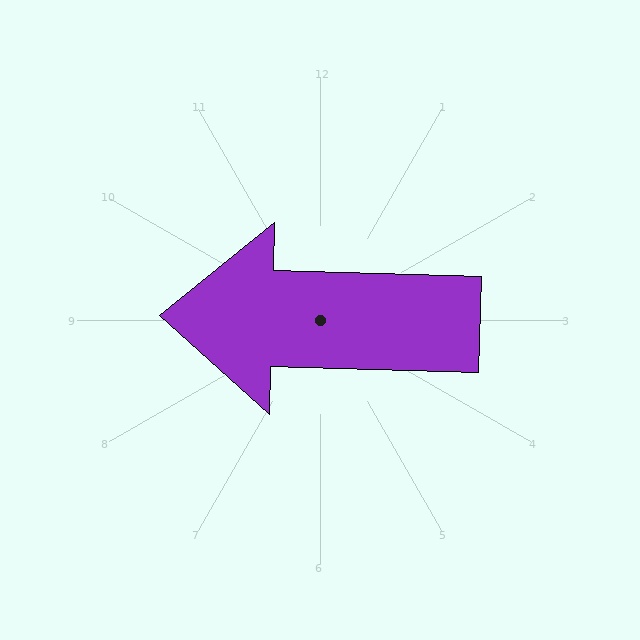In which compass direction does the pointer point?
West.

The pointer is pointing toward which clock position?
Roughly 9 o'clock.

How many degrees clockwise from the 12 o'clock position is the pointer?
Approximately 271 degrees.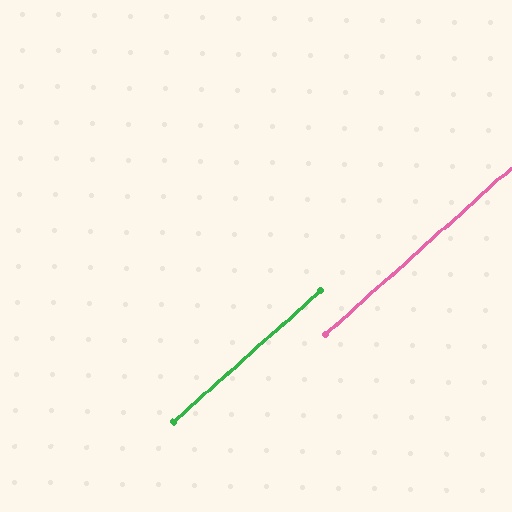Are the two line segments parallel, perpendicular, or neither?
Parallel — their directions differ by only 0.0°.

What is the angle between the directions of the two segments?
Approximately 0 degrees.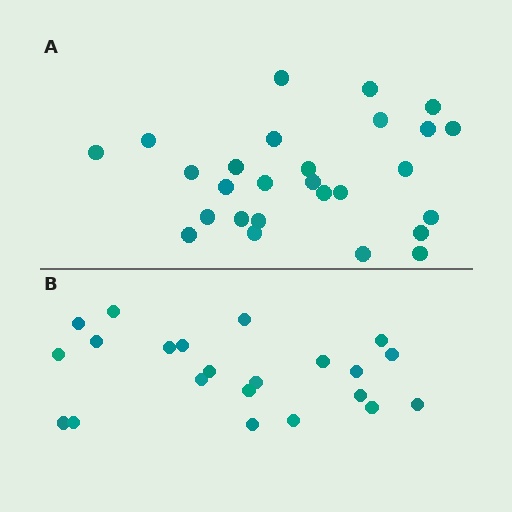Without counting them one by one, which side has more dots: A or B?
Region A (the top region) has more dots.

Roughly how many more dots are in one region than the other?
Region A has about 5 more dots than region B.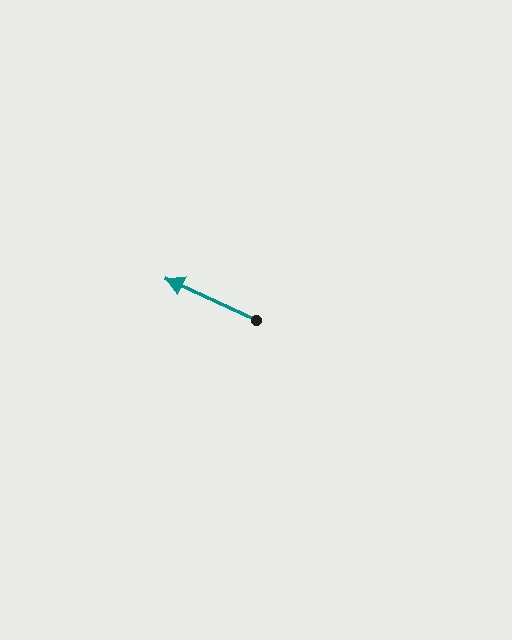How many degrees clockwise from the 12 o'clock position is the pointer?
Approximately 295 degrees.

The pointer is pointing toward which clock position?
Roughly 10 o'clock.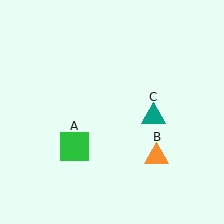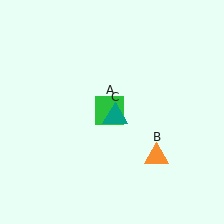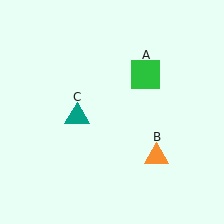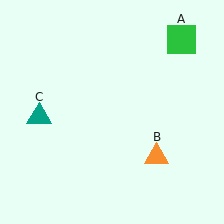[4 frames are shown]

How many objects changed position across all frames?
2 objects changed position: green square (object A), teal triangle (object C).